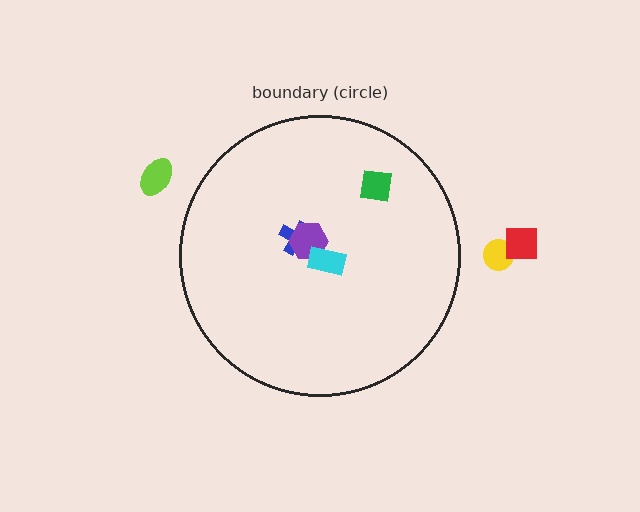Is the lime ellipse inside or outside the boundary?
Outside.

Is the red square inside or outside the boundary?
Outside.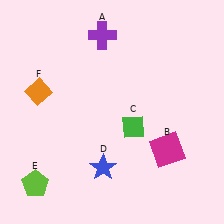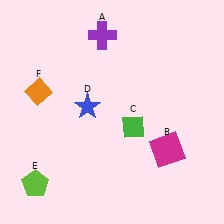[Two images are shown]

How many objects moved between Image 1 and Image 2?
1 object moved between the two images.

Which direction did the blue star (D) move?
The blue star (D) moved up.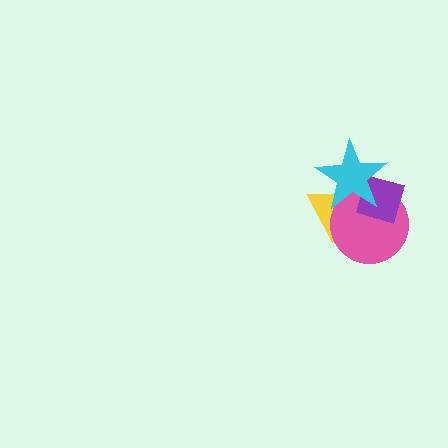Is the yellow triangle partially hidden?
Yes, it is partially covered by another shape.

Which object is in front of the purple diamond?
The cyan star is in front of the purple diamond.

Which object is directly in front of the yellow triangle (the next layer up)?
The pink circle is directly in front of the yellow triangle.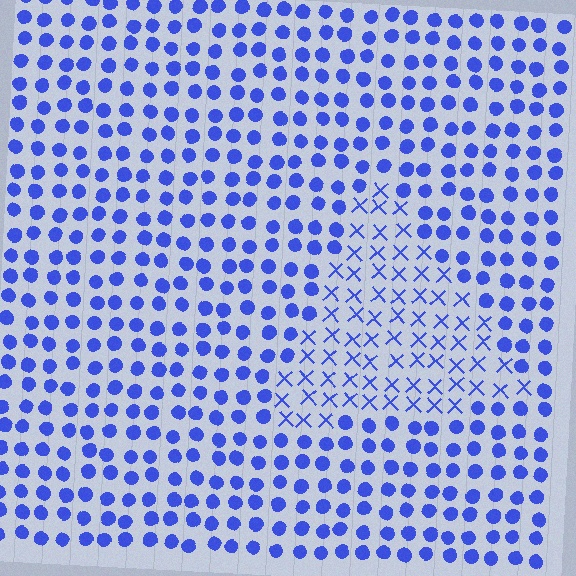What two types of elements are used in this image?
The image uses X marks inside the triangle region and circles outside it.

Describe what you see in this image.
The image is filled with small blue elements arranged in a uniform grid. A triangle-shaped region contains X marks, while the surrounding area contains circles. The boundary is defined purely by the change in element shape.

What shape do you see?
I see a triangle.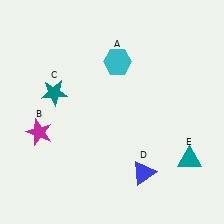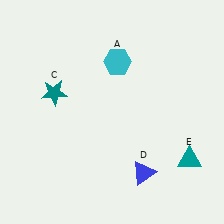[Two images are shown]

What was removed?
The magenta star (B) was removed in Image 2.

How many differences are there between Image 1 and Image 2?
There is 1 difference between the two images.